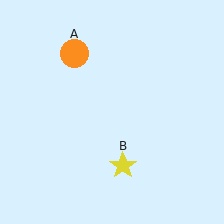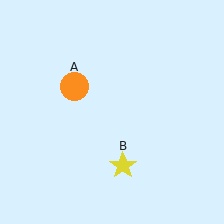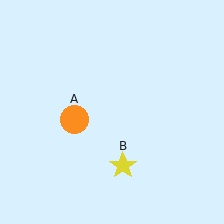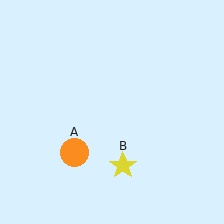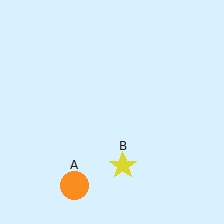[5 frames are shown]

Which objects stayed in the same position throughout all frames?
Yellow star (object B) remained stationary.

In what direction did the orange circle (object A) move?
The orange circle (object A) moved down.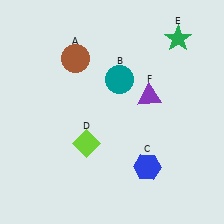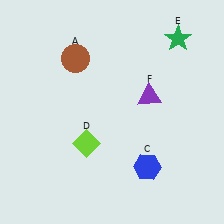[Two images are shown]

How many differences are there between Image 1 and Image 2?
There is 1 difference between the two images.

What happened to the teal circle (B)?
The teal circle (B) was removed in Image 2. It was in the top-right area of Image 1.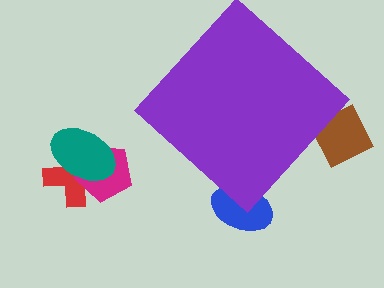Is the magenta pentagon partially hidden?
No, the magenta pentagon is fully visible.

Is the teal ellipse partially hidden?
No, the teal ellipse is fully visible.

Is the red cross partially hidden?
No, the red cross is fully visible.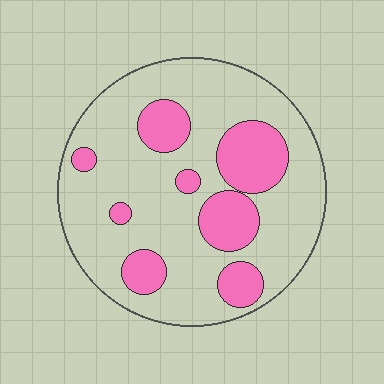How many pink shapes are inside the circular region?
8.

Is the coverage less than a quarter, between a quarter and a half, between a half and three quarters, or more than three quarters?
Between a quarter and a half.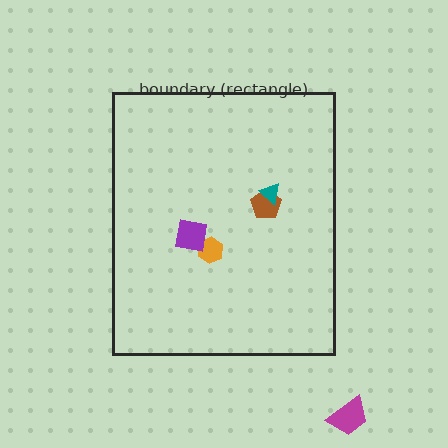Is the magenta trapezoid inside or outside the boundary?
Outside.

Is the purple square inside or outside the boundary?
Inside.